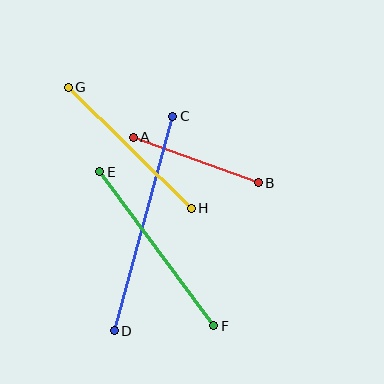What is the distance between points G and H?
The distance is approximately 173 pixels.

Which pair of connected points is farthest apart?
Points C and D are farthest apart.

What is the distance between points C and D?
The distance is approximately 222 pixels.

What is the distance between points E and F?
The distance is approximately 192 pixels.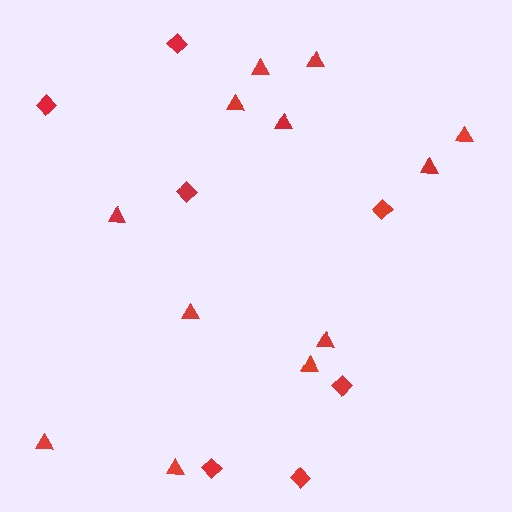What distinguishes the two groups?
There are 2 groups: one group of diamonds (7) and one group of triangles (12).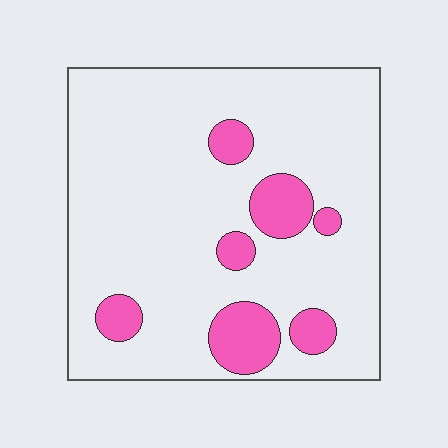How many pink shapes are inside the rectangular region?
7.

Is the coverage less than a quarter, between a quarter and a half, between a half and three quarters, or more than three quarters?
Less than a quarter.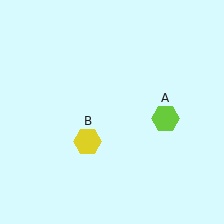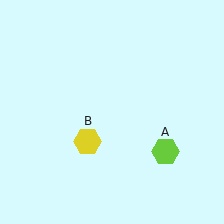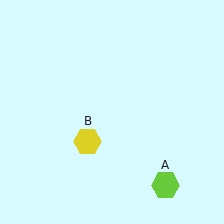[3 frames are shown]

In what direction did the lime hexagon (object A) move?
The lime hexagon (object A) moved down.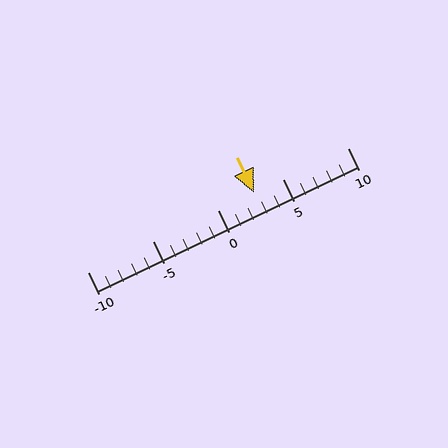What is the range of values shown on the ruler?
The ruler shows values from -10 to 10.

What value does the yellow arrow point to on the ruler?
The yellow arrow points to approximately 3.